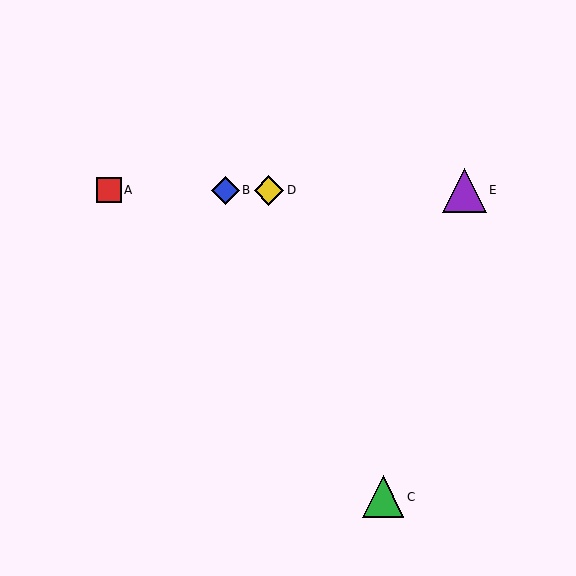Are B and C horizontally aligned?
No, B is at y≈190 and C is at y≈497.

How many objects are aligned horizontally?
4 objects (A, B, D, E) are aligned horizontally.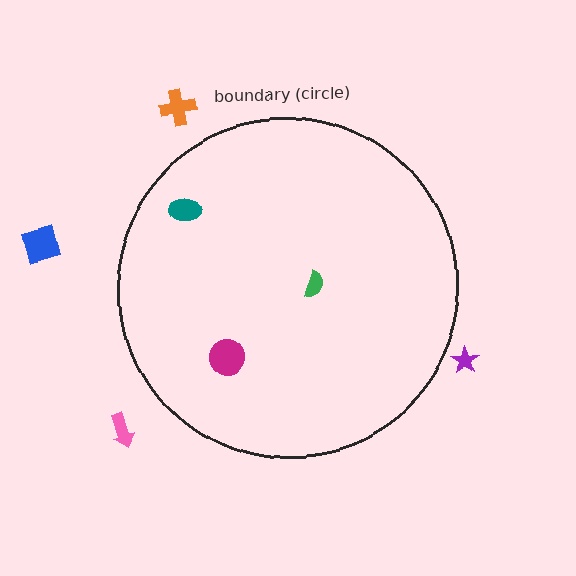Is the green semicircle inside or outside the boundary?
Inside.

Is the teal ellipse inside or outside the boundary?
Inside.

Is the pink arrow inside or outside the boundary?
Outside.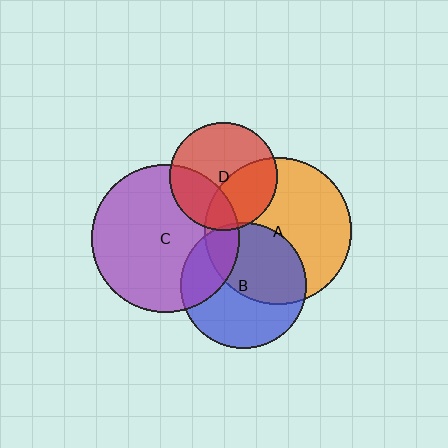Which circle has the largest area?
Circle C (purple).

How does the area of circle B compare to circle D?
Approximately 1.4 times.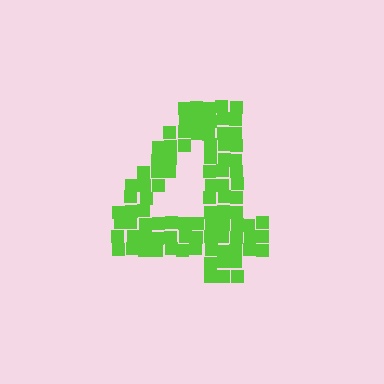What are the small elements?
The small elements are squares.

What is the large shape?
The large shape is the digit 4.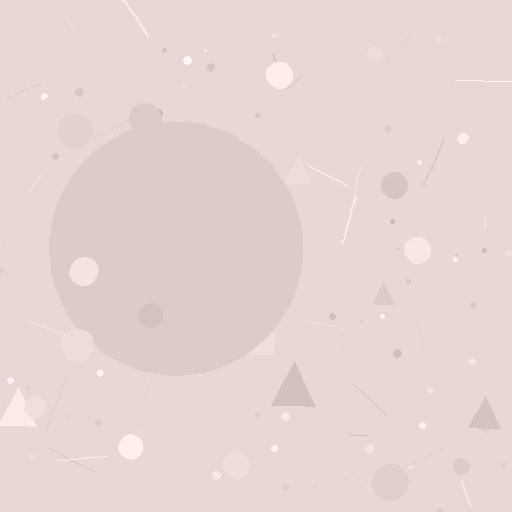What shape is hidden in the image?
A circle is hidden in the image.